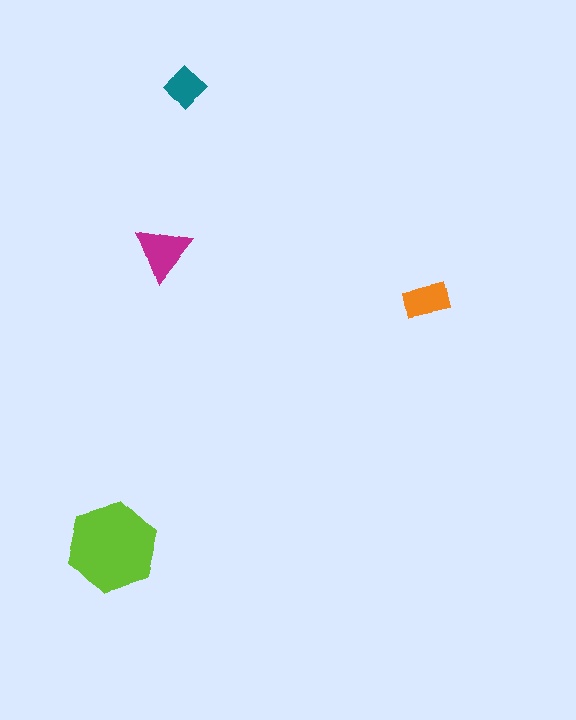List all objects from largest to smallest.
The lime hexagon, the magenta triangle, the orange rectangle, the teal diamond.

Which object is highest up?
The teal diamond is topmost.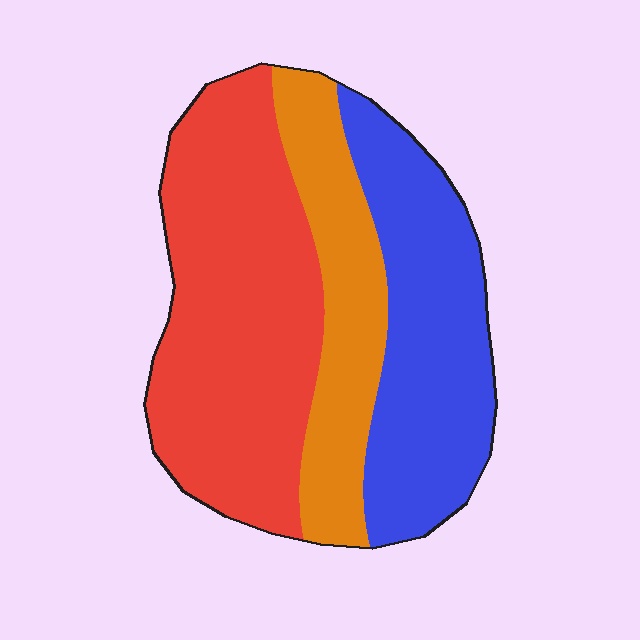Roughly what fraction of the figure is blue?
Blue takes up about one third (1/3) of the figure.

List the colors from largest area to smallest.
From largest to smallest: red, blue, orange.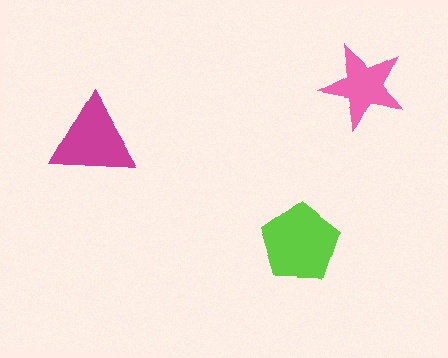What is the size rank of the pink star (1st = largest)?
3rd.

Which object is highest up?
The pink star is topmost.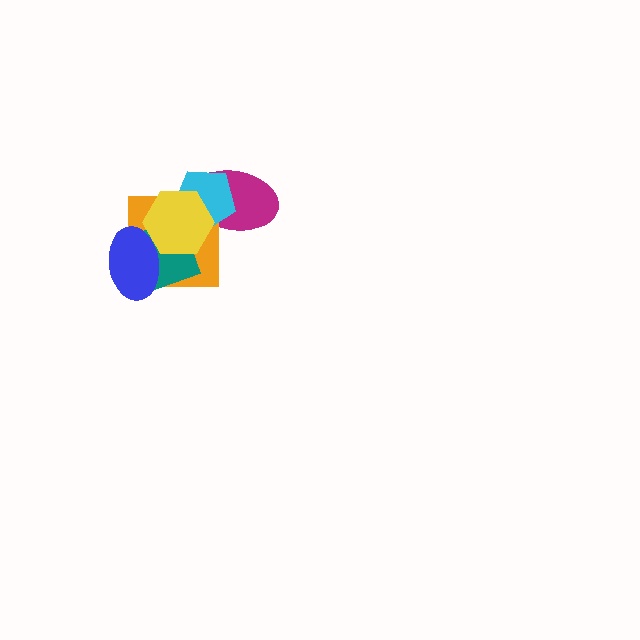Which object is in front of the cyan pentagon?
The yellow hexagon is in front of the cyan pentagon.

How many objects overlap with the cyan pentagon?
3 objects overlap with the cyan pentagon.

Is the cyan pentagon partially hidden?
Yes, it is partially covered by another shape.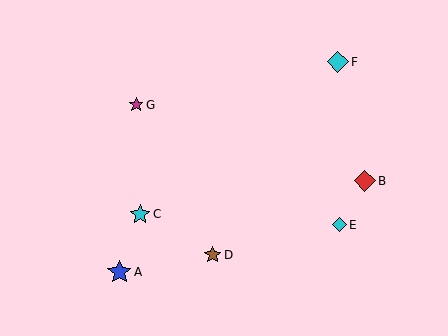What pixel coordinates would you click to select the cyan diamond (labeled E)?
Click at (339, 225) to select the cyan diamond E.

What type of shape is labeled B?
Shape B is a red diamond.